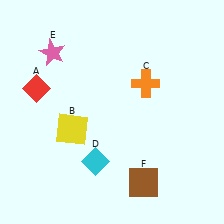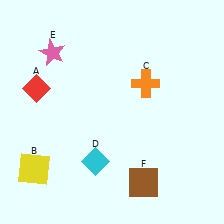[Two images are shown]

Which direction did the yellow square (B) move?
The yellow square (B) moved down.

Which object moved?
The yellow square (B) moved down.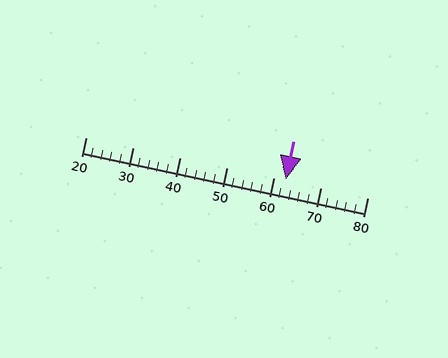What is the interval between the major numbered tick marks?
The major tick marks are spaced 10 units apart.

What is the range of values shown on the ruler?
The ruler shows values from 20 to 80.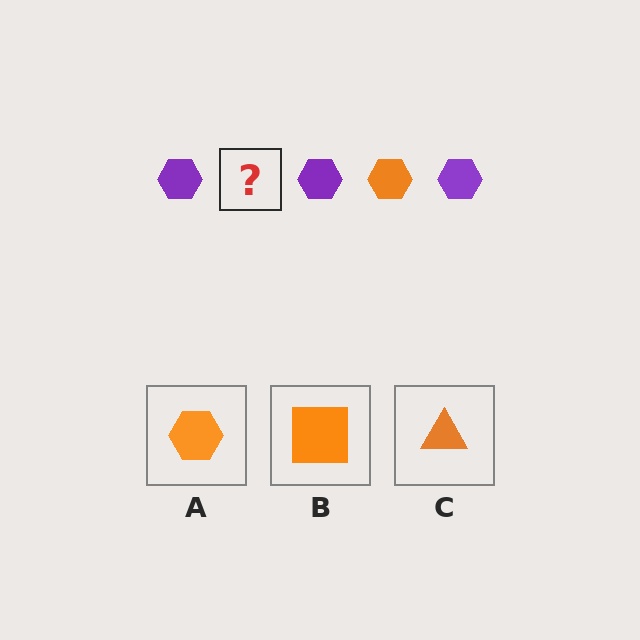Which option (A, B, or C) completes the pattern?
A.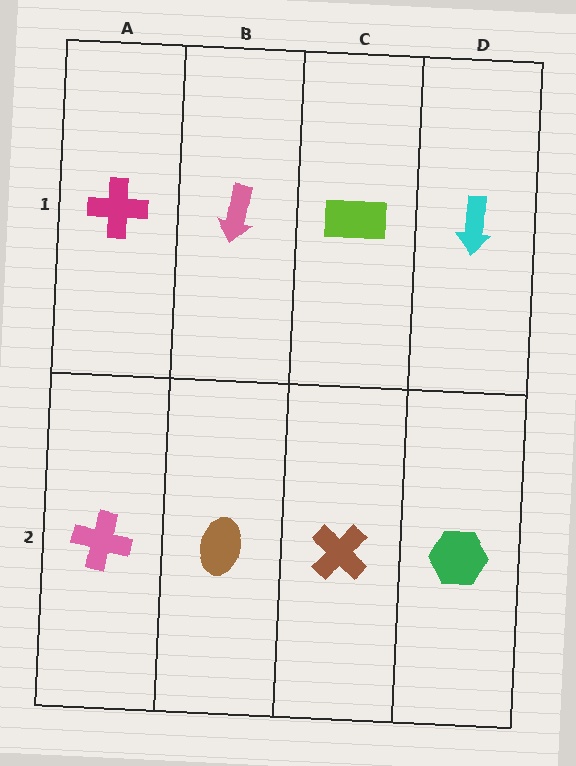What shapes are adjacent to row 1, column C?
A brown cross (row 2, column C), a pink arrow (row 1, column B), a cyan arrow (row 1, column D).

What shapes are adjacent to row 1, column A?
A pink cross (row 2, column A), a pink arrow (row 1, column B).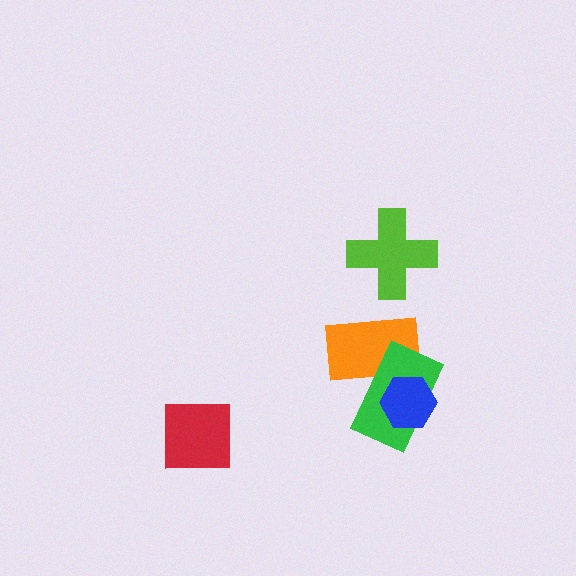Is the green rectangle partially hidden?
Yes, it is partially covered by another shape.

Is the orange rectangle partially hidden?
Yes, it is partially covered by another shape.